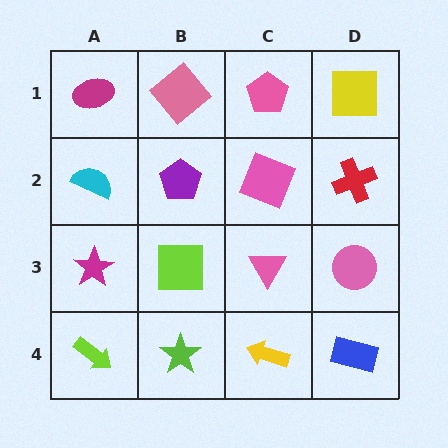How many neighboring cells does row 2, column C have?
4.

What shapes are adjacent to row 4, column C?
A pink triangle (row 3, column C), a lime star (row 4, column B), a blue rectangle (row 4, column D).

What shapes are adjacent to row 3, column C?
A pink square (row 2, column C), a yellow arrow (row 4, column C), a lime square (row 3, column B), a pink circle (row 3, column D).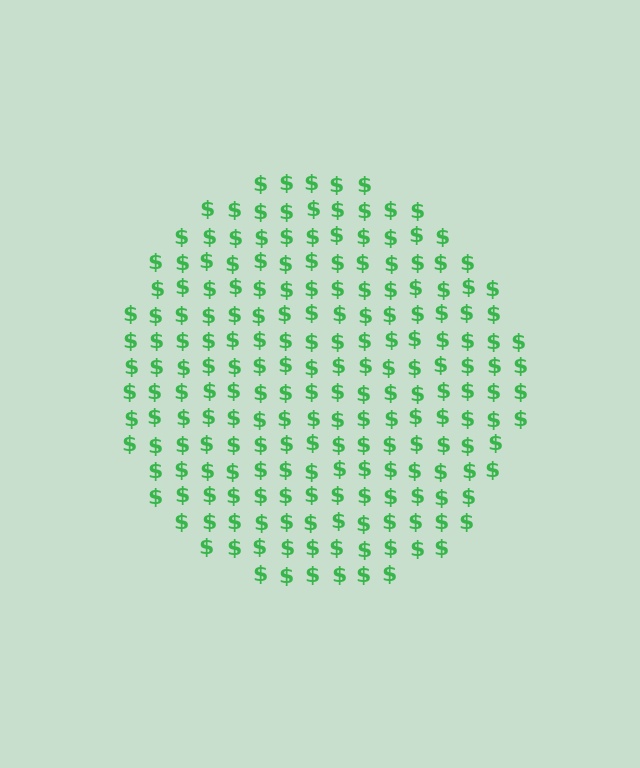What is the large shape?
The large shape is a circle.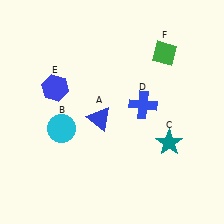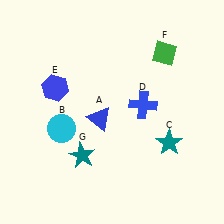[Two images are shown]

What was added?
A teal star (G) was added in Image 2.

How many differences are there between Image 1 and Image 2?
There is 1 difference between the two images.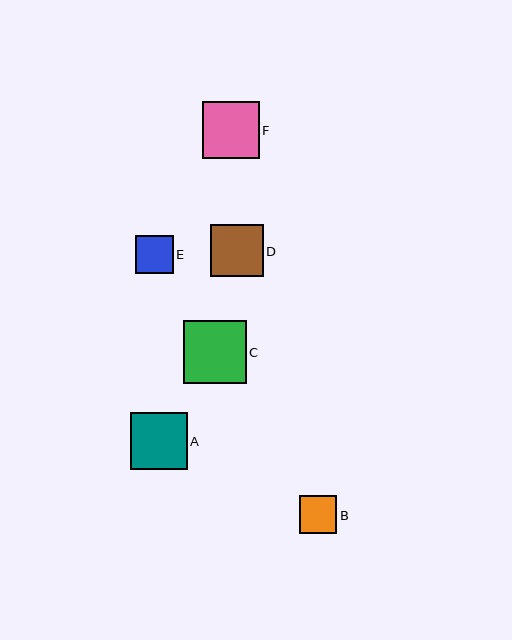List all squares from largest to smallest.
From largest to smallest: C, A, F, D, E, B.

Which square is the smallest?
Square B is the smallest with a size of approximately 38 pixels.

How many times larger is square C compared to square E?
Square C is approximately 1.7 times the size of square E.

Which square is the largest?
Square C is the largest with a size of approximately 63 pixels.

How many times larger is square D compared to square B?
Square D is approximately 1.4 times the size of square B.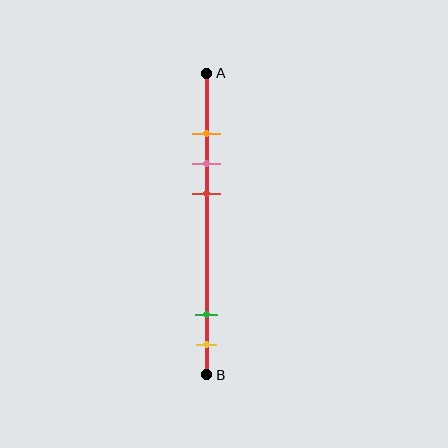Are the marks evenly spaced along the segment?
No, the marks are not evenly spaced.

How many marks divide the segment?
There are 5 marks dividing the segment.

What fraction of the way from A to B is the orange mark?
The orange mark is approximately 20% (0.2) of the way from A to B.